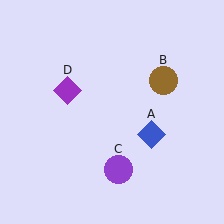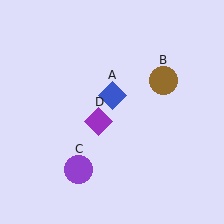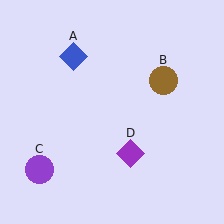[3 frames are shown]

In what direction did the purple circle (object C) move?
The purple circle (object C) moved left.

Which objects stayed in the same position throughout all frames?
Brown circle (object B) remained stationary.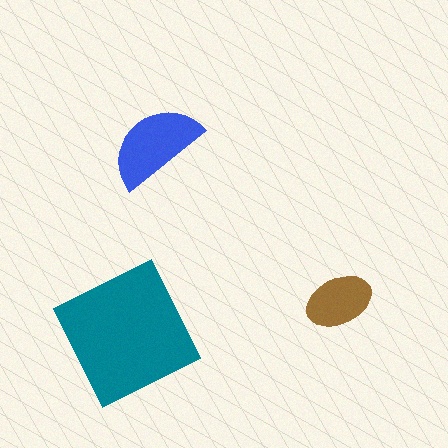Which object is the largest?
The teal square.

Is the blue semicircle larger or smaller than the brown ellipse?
Larger.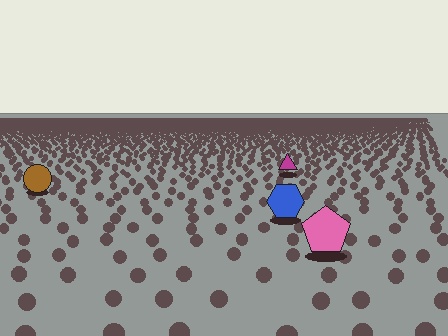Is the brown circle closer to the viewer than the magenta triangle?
Yes. The brown circle is closer — you can tell from the texture gradient: the ground texture is coarser near it.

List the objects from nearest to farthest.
From nearest to farthest: the pink pentagon, the blue hexagon, the brown circle, the magenta triangle.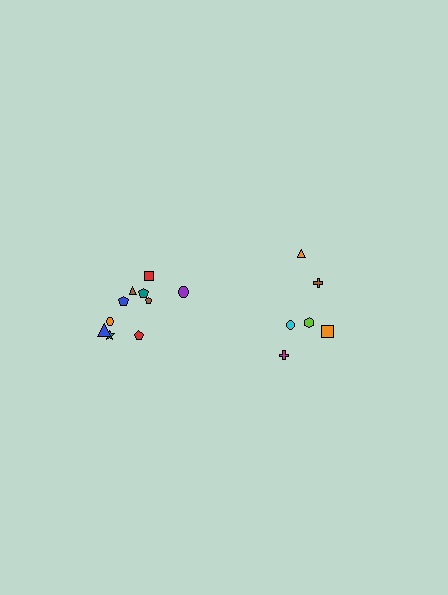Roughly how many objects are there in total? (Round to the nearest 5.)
Roughly 15 objects in total.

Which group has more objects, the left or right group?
The left group.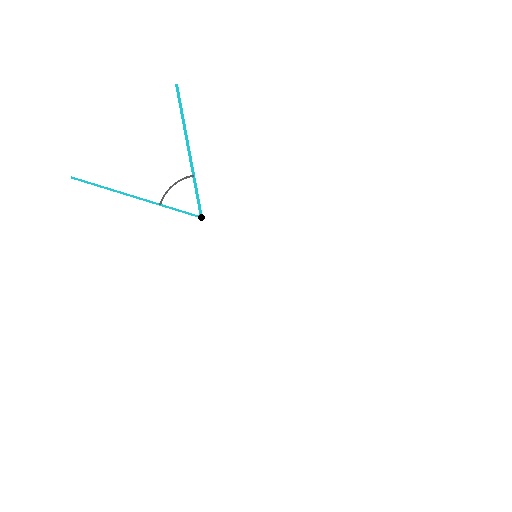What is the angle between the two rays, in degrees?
Approximately 62 degrees.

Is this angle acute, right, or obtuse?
It is acute.